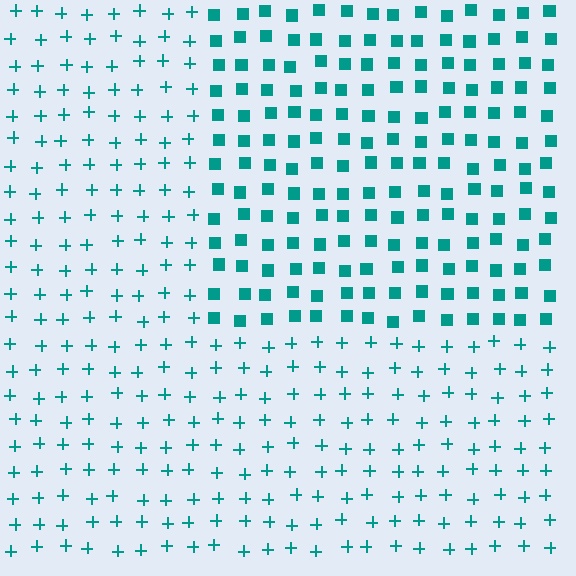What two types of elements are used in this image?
The image uses squares inside the rectangle region and plus signs outside it.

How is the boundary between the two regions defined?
The boundary is defined by a change in element shape: squares inside vs. plus signs outside. All elements share the same color and spacing.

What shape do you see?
I see a rectangle.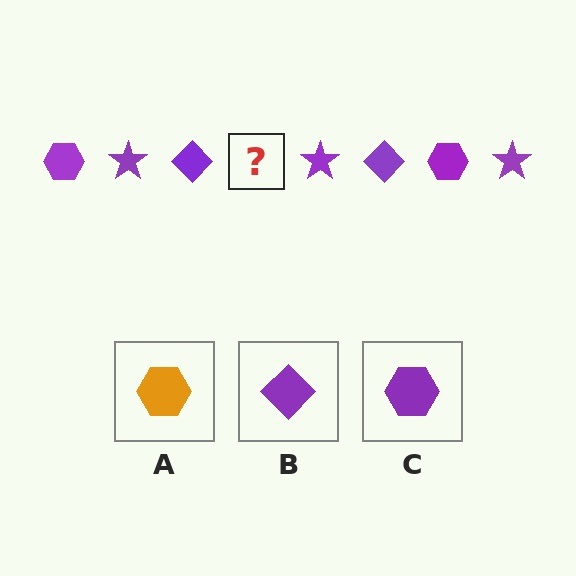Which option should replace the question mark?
Option C.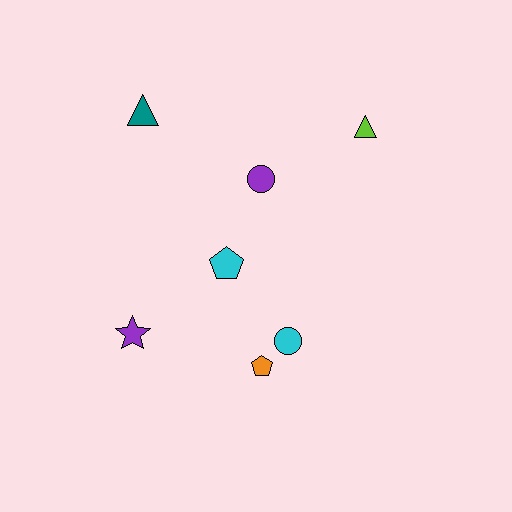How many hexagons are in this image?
There are no hexagons.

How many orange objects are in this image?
There is 1 orange object.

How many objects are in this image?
There are 7 objects.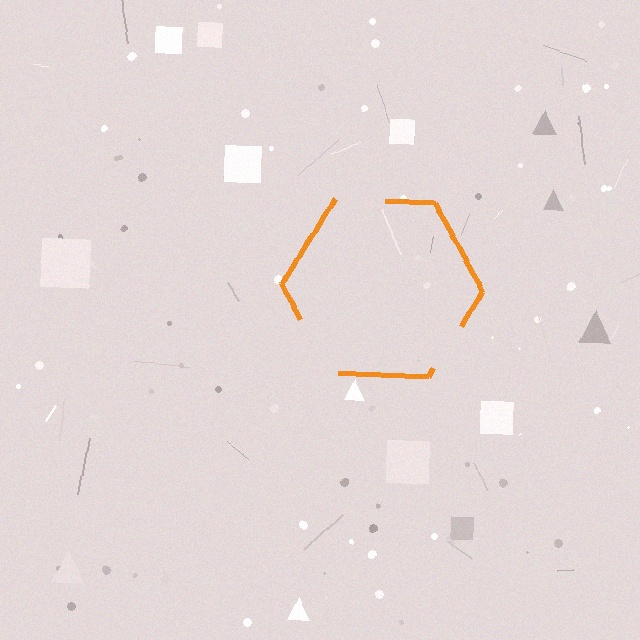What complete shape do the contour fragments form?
The contour fragments form a hexagon.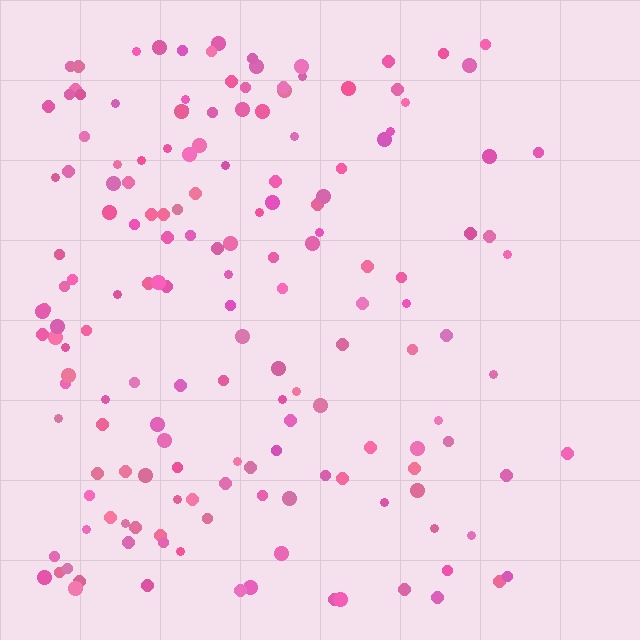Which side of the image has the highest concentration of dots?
The left.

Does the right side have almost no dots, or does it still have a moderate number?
Still a moderate number, just noticeably fewer than the left.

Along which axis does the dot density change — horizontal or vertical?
Horizontal.